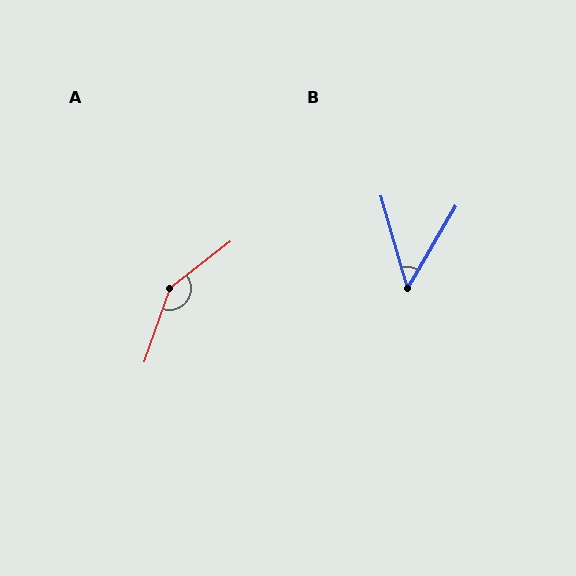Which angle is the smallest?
B, at approximately 46 degrees.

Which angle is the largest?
A, at approximately 147 degrees.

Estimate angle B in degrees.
Approximately 46 degrees.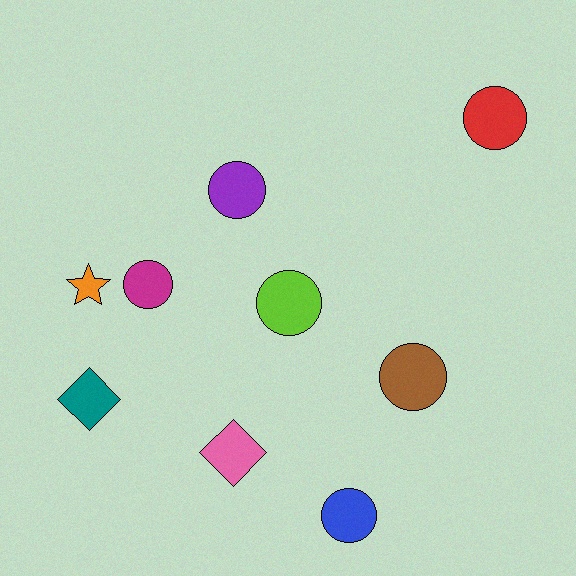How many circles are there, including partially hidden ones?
There are 6 circles.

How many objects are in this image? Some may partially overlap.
There are 9 objects.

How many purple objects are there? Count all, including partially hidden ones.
There is 1 purple object.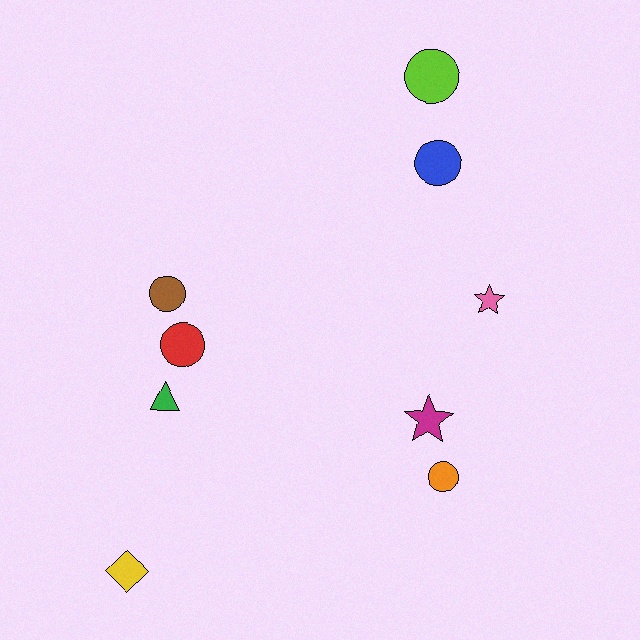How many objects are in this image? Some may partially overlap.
There are 9 objects.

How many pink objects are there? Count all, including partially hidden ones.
There is 1 pink object.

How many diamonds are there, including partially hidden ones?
There is 1 diamond.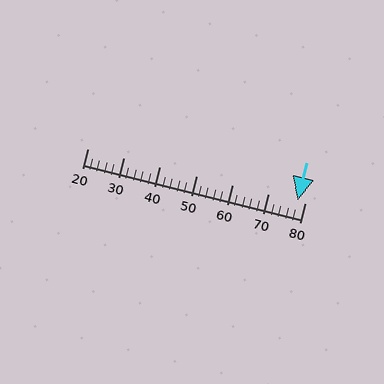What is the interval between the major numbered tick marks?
The major tick marks are spaced 10 units apart.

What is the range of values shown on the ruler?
The ruler shows values from 20 to 80.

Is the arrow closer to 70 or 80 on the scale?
The arrow is closer to 80.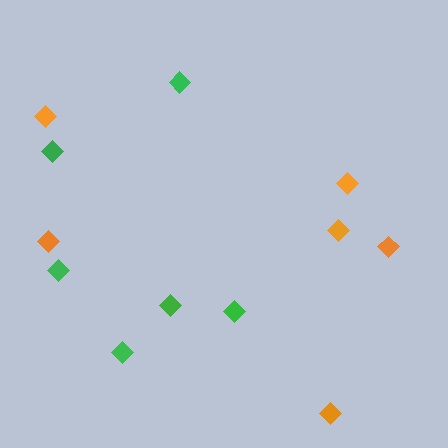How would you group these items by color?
There are 2 groups: one group of green diamonds (6) and one group of orange diamonds (6).